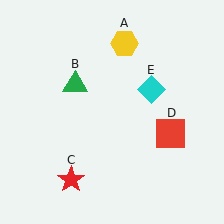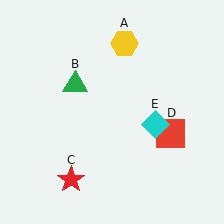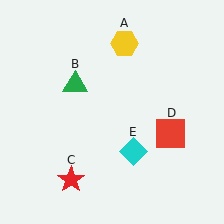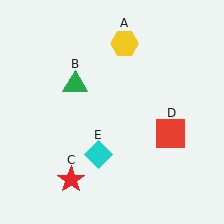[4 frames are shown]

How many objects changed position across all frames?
1 object changed position: cyan diamond (object E).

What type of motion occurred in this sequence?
The cyan diamond (object E) rotated clockwise around the center of the scene.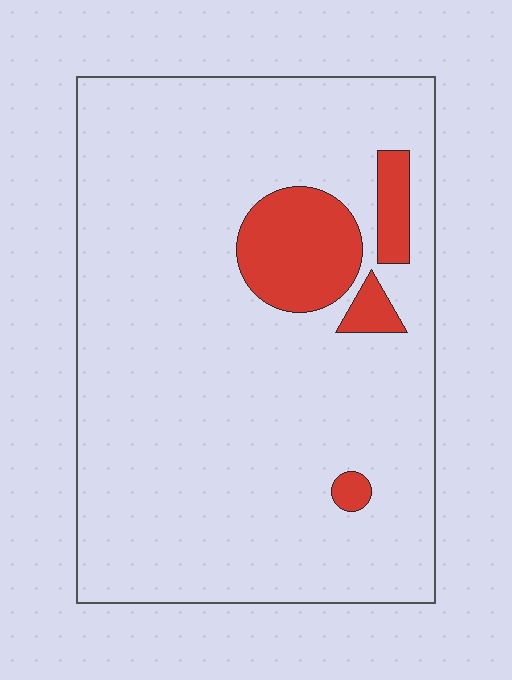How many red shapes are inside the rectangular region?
4.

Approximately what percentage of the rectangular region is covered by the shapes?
Approximately 10%.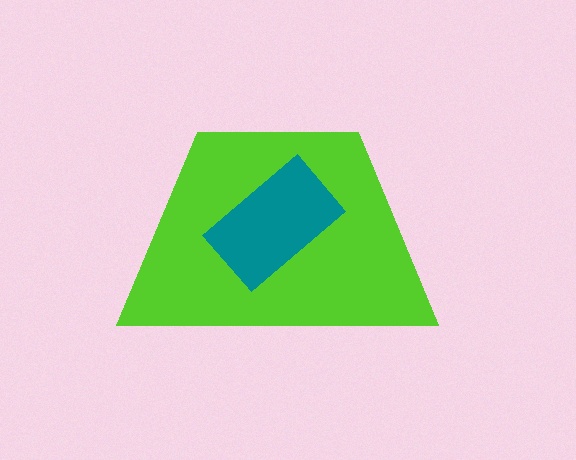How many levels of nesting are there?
2.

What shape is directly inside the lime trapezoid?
The teal rectangle.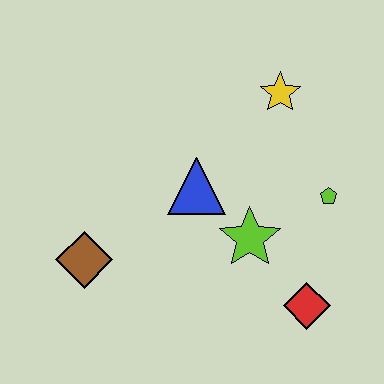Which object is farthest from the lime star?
The brown diamond is farthest from the lime star.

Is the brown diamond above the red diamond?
Yes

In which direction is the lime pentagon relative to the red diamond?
The lime pentagon is above the red diamond.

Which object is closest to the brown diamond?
The blue triangle is closest to the brown diamond.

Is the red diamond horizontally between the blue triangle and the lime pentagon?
Yes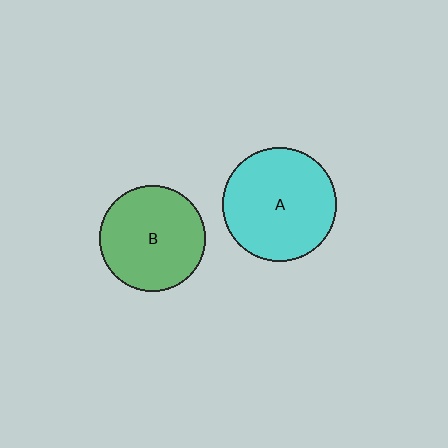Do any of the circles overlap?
No, none of the circles overlap.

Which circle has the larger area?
Circle A (cyan).